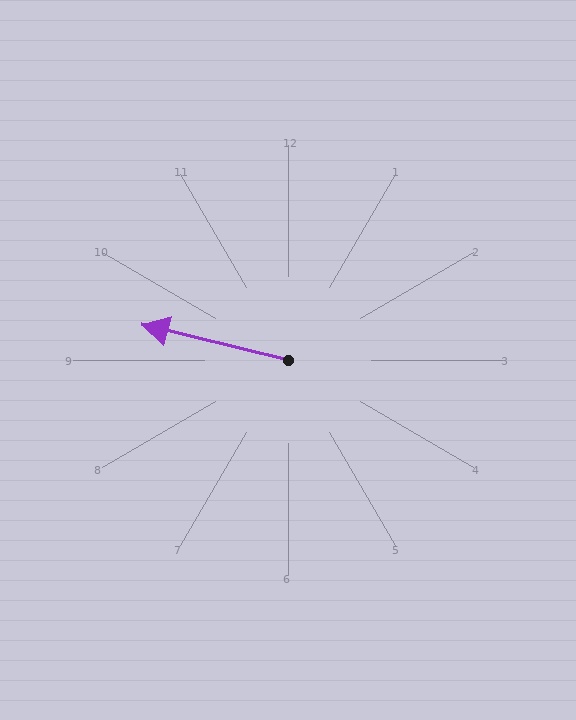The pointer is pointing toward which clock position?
Roughly 9 o'clock.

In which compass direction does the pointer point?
West.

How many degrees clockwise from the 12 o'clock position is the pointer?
Approximately 284 degrees.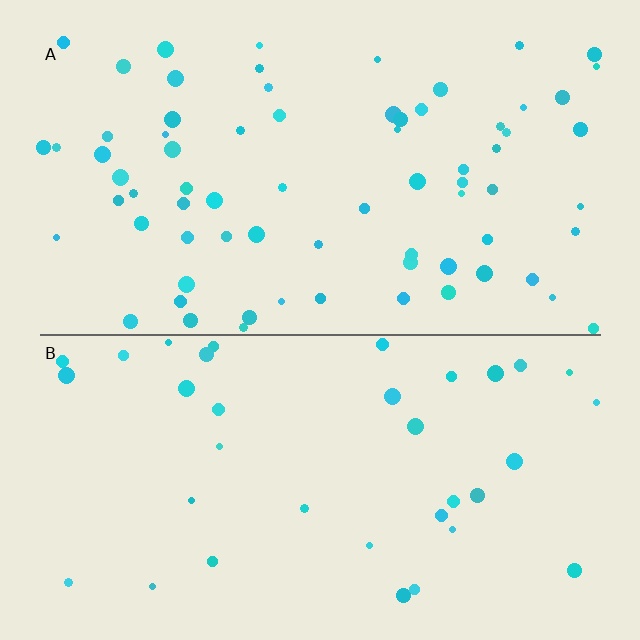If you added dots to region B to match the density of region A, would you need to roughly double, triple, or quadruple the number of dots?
Approximately double.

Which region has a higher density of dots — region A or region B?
A (the top).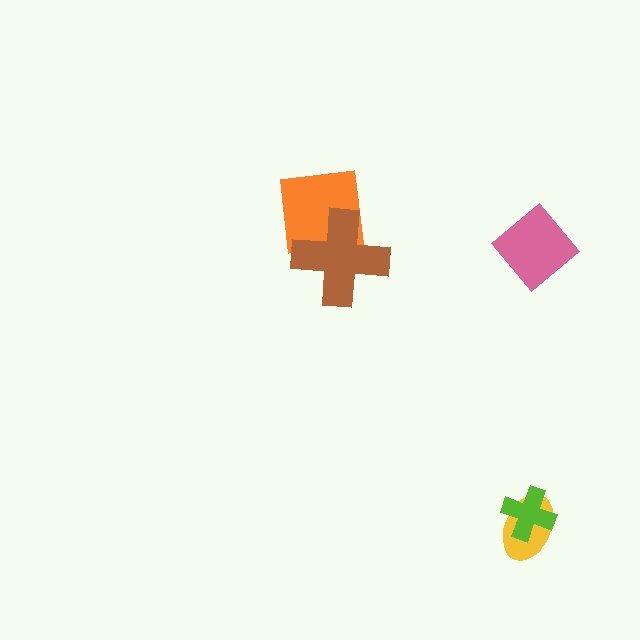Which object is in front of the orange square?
The brown cross is in front of the orange square.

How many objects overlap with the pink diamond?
0 objects overlap with the pink diamond.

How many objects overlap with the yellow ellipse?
1 object overlaps with the yellow ellipse.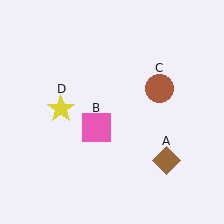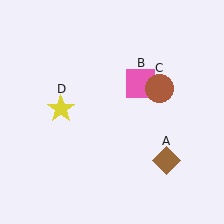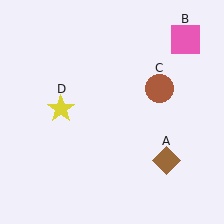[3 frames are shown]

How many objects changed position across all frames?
1 object changed position: pink square (object B).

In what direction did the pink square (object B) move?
The pink square (object B) moved up and to the right.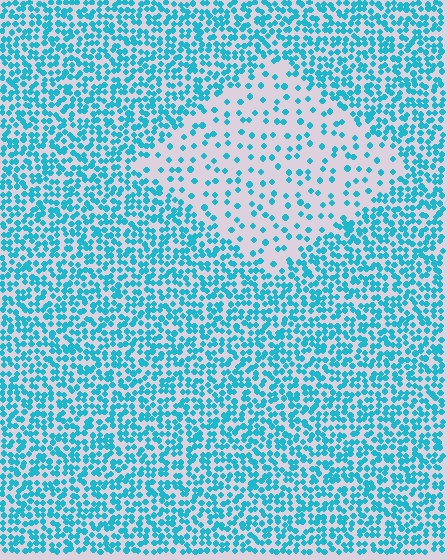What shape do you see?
I see a diamond.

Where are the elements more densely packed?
The elements are more densely packed outside the diamond boundary.